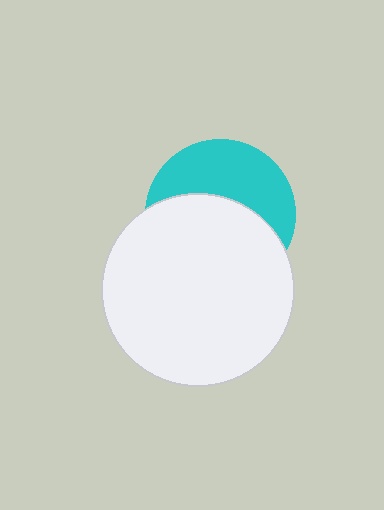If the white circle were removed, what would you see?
You would see the complete cyan circle.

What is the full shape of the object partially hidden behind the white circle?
The partially hidden object is a cyan circle.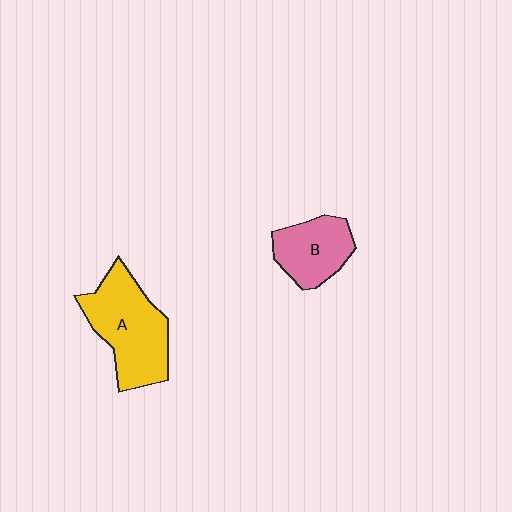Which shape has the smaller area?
Shape B (pink).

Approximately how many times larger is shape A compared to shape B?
Approximately 1.6 times.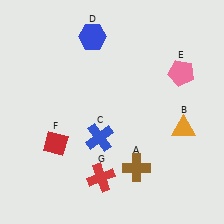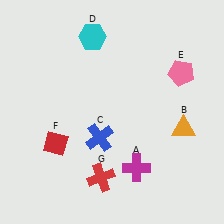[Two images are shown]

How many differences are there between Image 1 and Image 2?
There are 2 differences between the two images.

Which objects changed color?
A changed from brown to magenta. D changed from blue to cyan.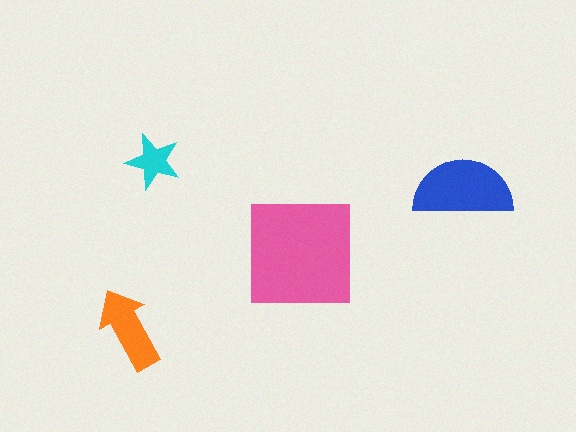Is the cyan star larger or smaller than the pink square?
Smaller.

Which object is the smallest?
The cyan star.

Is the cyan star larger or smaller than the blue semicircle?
Smaller.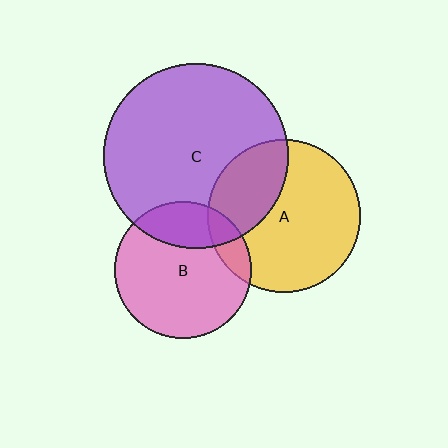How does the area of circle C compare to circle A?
Approximately 1.5 times.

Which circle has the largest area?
Circle C (purple).